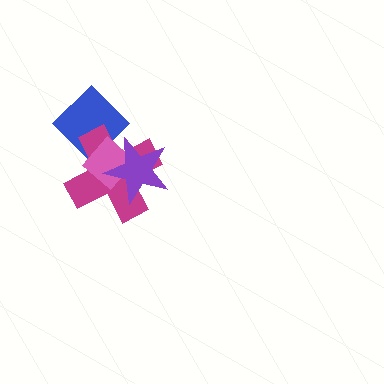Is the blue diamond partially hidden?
Yes, it is partially covered by another shape.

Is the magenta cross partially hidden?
Yes, it is partially covered by another shape.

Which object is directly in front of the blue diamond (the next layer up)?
The magenta cross is directly in front of the blue diamond.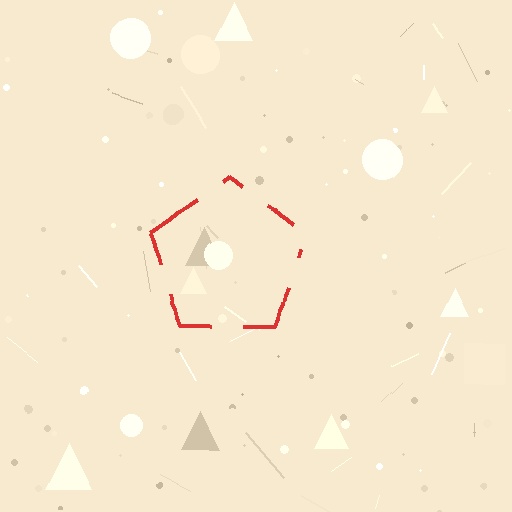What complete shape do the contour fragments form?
The contour fragments form a pentagon.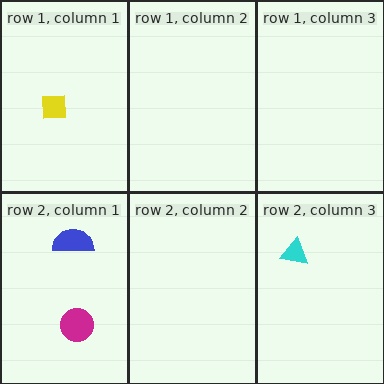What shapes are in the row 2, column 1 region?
The magenta circle, the blue semicircle.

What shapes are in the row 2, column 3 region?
The cyan triangle.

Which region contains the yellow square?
The row 1, column 1 region.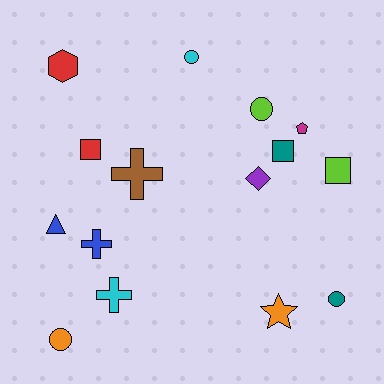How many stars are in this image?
There is 1 star.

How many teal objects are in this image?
There are 2 teal objects.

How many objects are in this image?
There are 15 objects.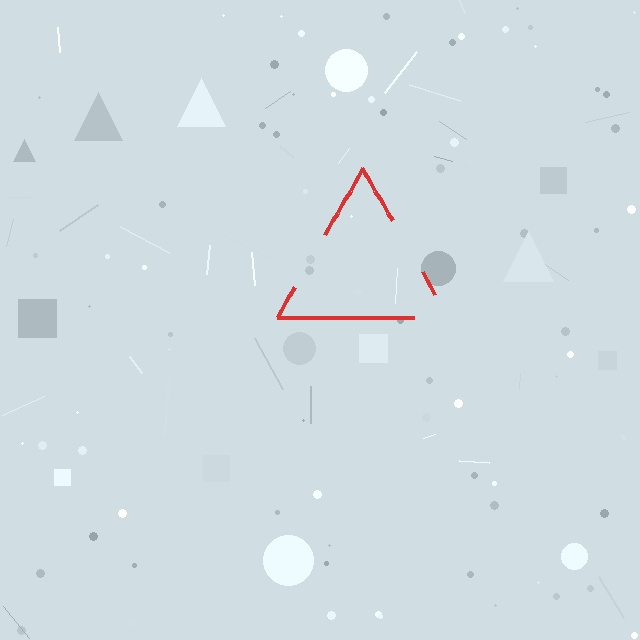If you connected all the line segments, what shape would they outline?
They would outline a triangle.